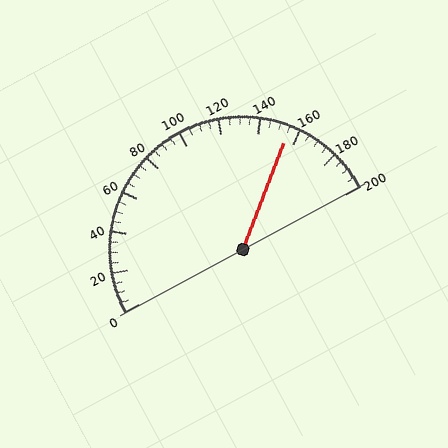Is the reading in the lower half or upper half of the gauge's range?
The reading is in the upper half of the range (0 to 200).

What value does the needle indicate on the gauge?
The needle indicates approximately 155.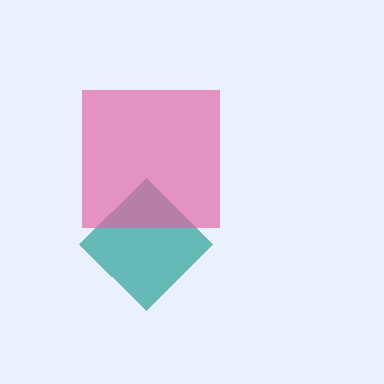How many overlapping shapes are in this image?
There are 2 overlapping shapes in the image.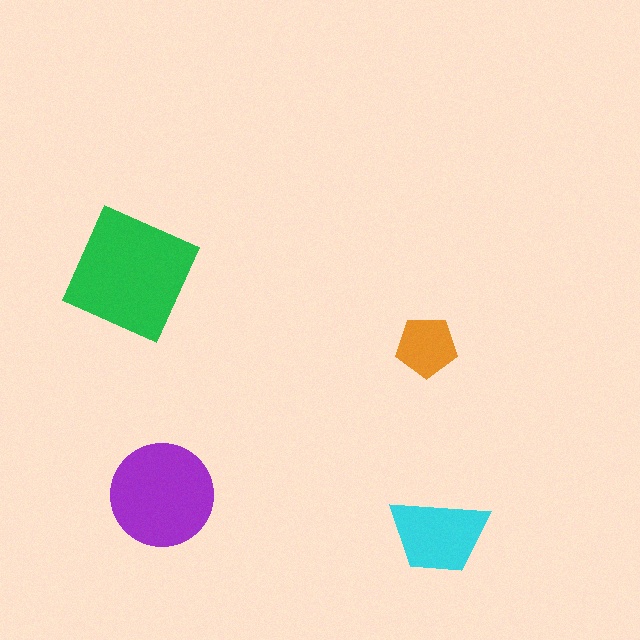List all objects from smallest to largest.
The orange pentagon, the cyan trapezoid, the purple circle, the green square.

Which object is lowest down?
The cyan trapezoid is bottommost.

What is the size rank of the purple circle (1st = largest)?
2nd.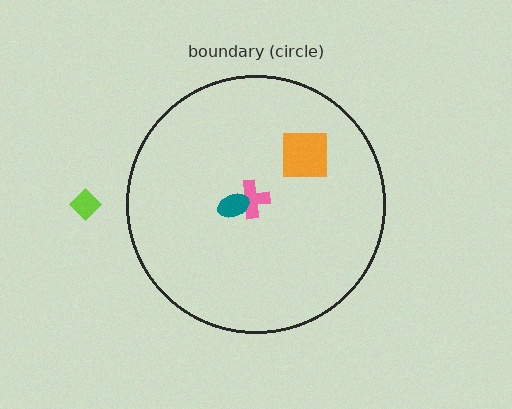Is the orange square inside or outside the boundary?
Inside.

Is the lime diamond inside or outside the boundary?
Outside.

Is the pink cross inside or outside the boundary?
Inside.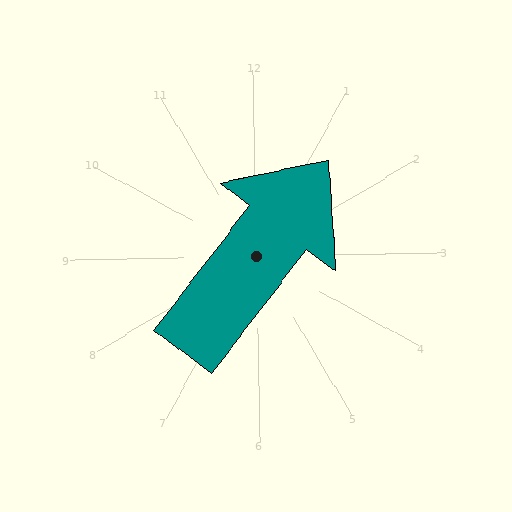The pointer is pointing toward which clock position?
Roughly 1 o'clock.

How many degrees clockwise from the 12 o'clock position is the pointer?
Approximately 38 degrees.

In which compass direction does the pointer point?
Northeast.